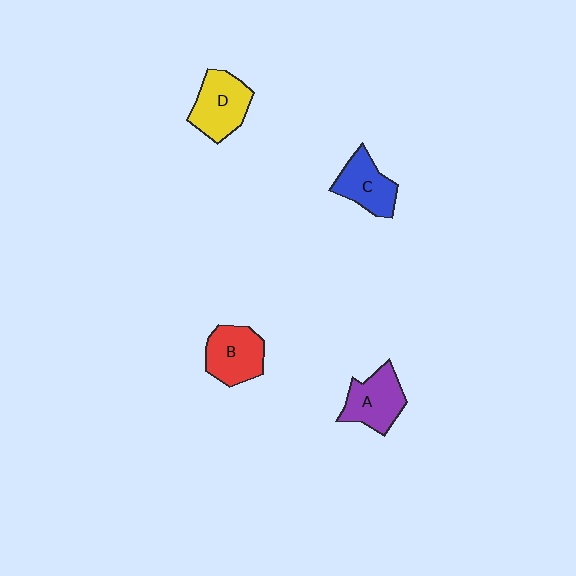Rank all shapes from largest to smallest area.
From largest to smallest: D (yellow), B (red), A (purple), C (blue).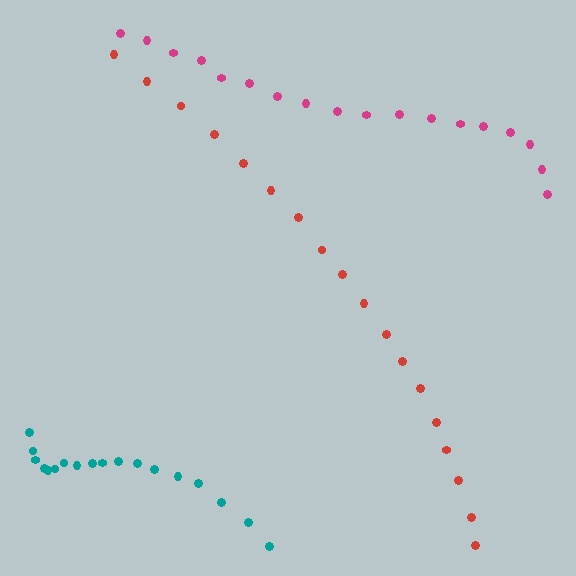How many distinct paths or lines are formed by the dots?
There are 3 distinct paths.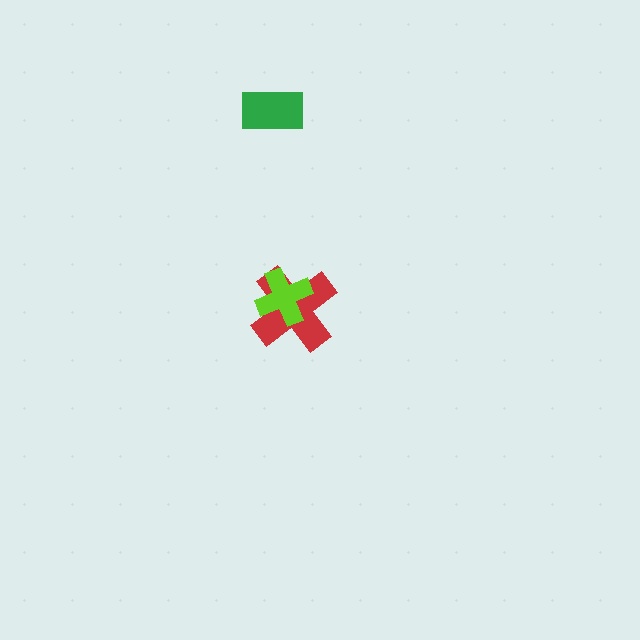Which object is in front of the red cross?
The lime cross is in front of the red cross.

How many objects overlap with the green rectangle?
0 objects overlap with the green rectangle.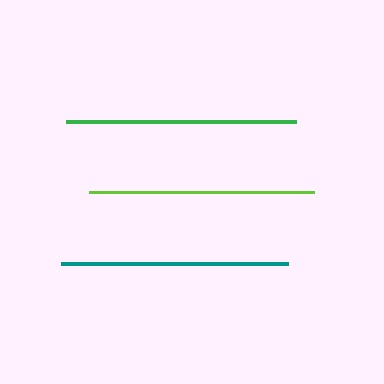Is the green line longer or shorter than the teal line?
The green line is longer than the teal line.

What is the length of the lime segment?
The lime segment is approximately 225 pixels long.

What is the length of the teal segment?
The teal segment is approximately 227 pixels long.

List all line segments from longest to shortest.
From longest to shortest: green, teal, lime.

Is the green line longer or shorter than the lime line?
The green line is longer than the lime line.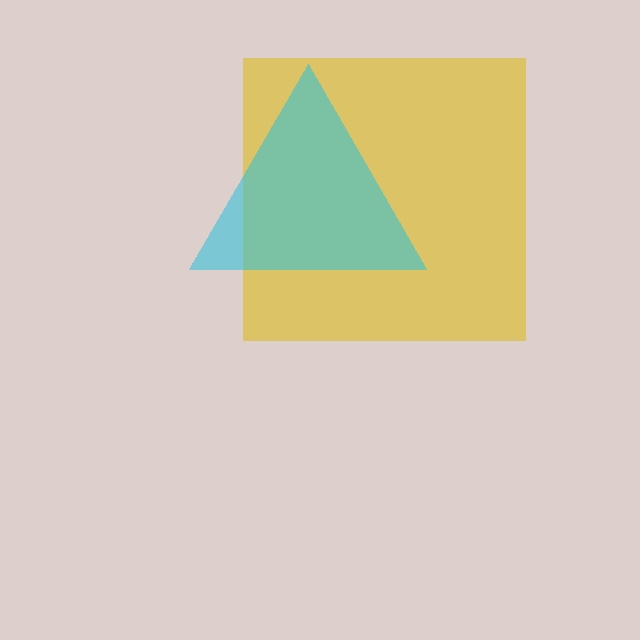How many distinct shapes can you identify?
There are 2 distinct shapes: a yellow square, a cyan triangle.